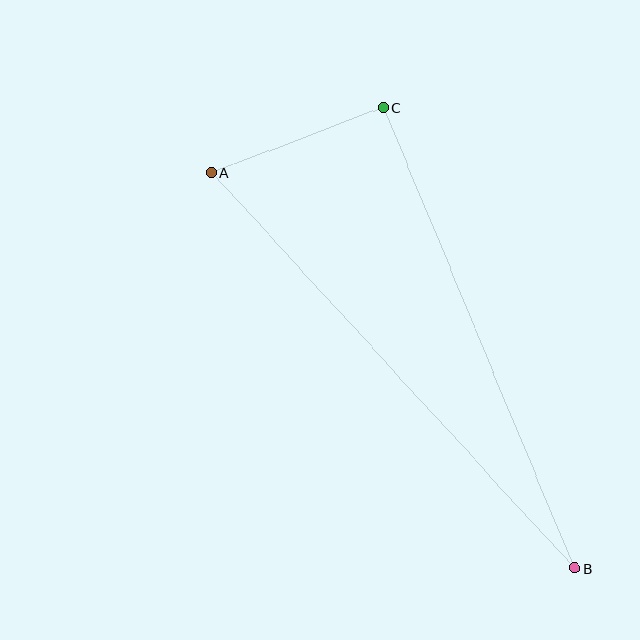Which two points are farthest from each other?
Points A and B are farthest from each other.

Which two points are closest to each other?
Points A and C are closest to each other.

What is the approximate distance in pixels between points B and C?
The distance between B and C is approximately 499 pixels.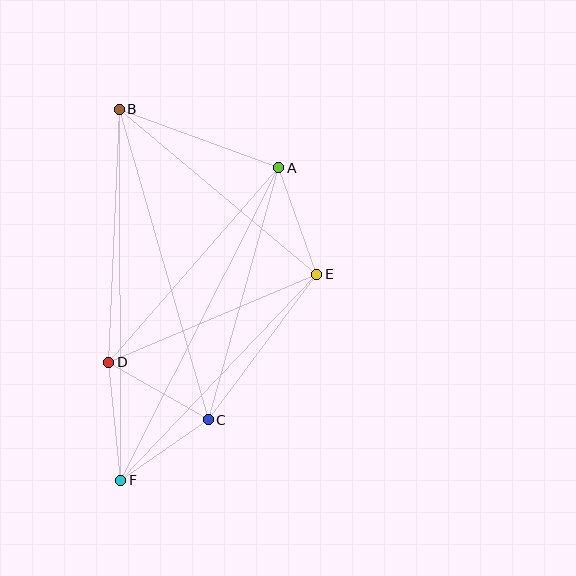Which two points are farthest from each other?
Points B and F are farthest from each other.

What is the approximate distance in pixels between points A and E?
The distance between A and E is approximately 113 pixels.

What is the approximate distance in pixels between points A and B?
The distance between A and B is approximately 170 pixels.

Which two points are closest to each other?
Points C and F are closest to each other.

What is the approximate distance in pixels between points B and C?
The distance between B and C is approximately 323 pixels.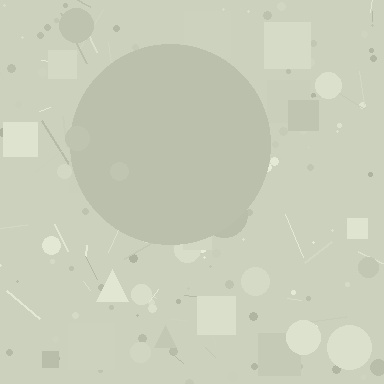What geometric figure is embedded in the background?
A circle is embedded in the background.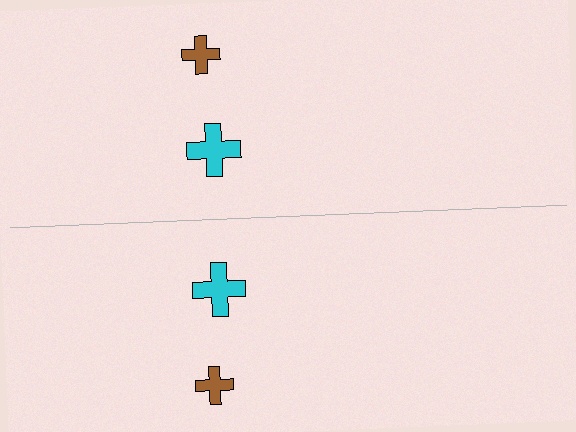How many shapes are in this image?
There are 4 shapes in this image.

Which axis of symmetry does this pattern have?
The pattern has a horizontal axis of symmetry running through the center of the image.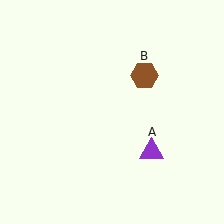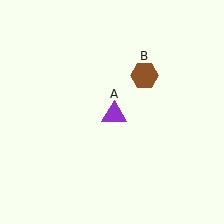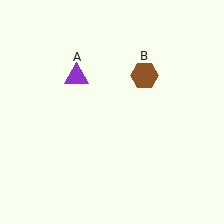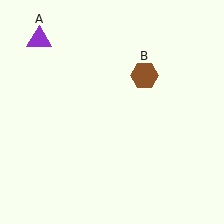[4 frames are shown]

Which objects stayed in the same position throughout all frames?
Brown hexagon (object B) remained stationary.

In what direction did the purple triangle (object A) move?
The purple triangle (object A) moved up and to the left.